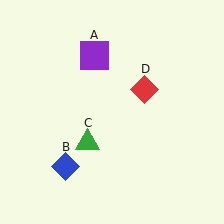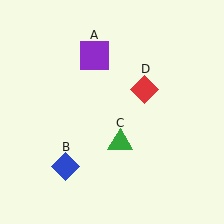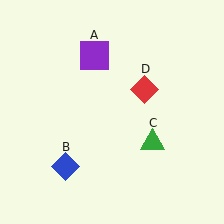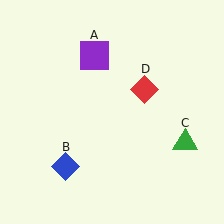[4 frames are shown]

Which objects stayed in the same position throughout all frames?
Purple square (object A) and blue diamond (object B) and red diamond (object D) remained stationary.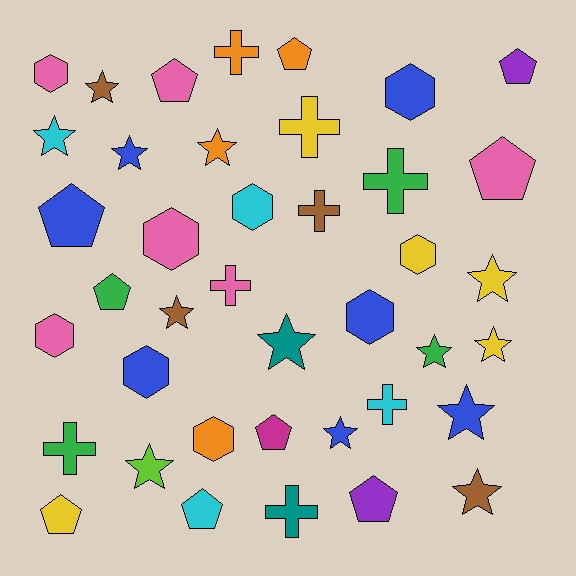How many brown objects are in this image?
There are 4 brown objects.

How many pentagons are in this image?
There are 10 pentagons.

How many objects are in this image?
There are 40 objects.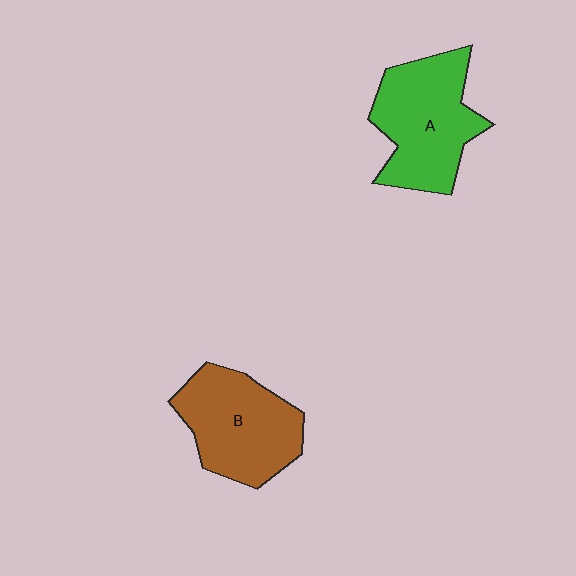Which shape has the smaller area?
Shape B (brown).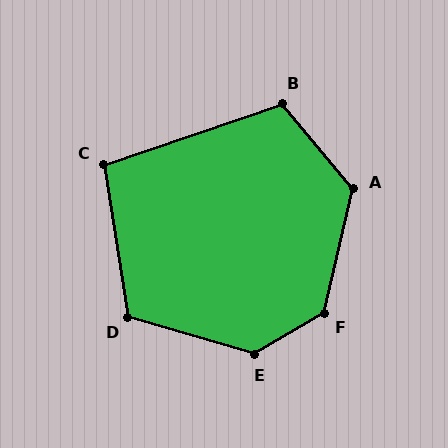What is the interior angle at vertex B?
Approximately 111 degrees (obtuse).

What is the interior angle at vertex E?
Approximately 133 degrees (obtuse).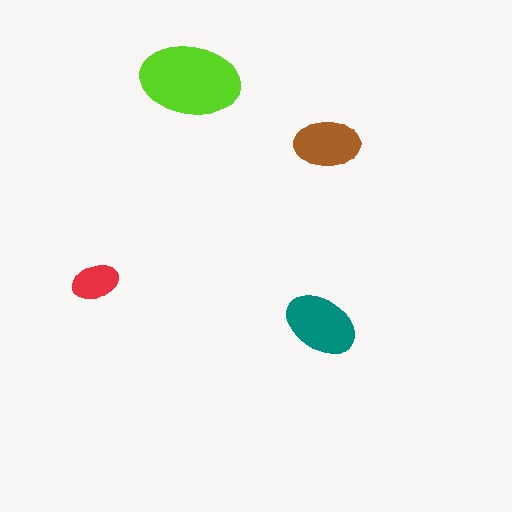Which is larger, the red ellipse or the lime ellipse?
The lime one.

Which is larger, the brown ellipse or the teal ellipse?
The teal one.